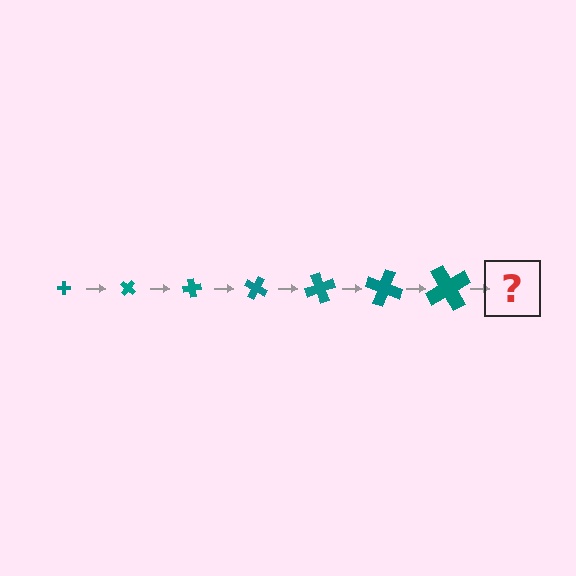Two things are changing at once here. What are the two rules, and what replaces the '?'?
The two rules are that the cross grows larger each step and it rotates 40 degrees each step. The '?' should be a cross, larger than the previous one and rotated 280 degrees from the start.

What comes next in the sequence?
The next element should be a cross, larger than the previous one and rotated 280 degrees from the start.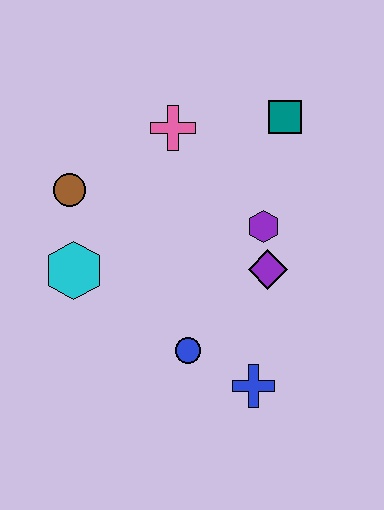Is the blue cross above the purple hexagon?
No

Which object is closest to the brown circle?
The cyan hexagon is closest to the brown circle.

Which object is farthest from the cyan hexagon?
The teal square is farthest from the cyan hexagon.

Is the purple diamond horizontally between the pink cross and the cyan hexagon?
No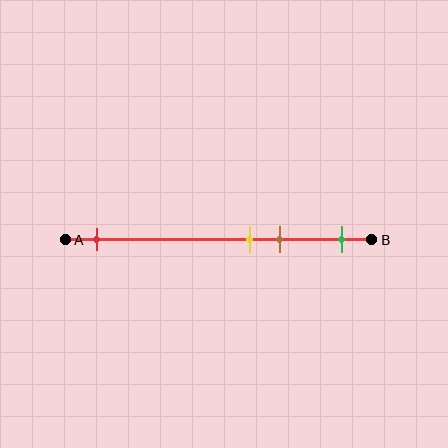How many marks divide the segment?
There are 4 marks dividing the segment.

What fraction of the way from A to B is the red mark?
The red mark is approximately 10% (0.1) of the way from A to B.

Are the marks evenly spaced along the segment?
No, the marks are not evenly spaced.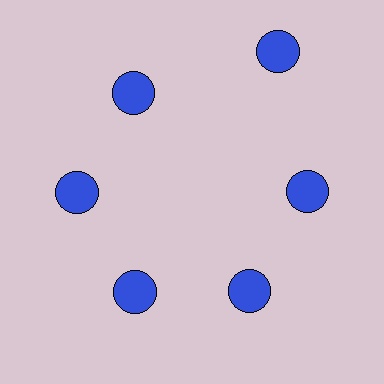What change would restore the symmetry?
The symmetry would be restored by moving it inward, back onto the ring so that all 6 circles sit at equal angles and equal distance from the center.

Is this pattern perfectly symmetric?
No. The 6 blue circles are arranged in a ring, but one element near the 1 o'clock position is pushed outward from the center, breaking the 6-fold rotational symmetry.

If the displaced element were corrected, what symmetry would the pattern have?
It would have 6-fold rotational symmetry — the pattern would map onto itself every 60 degrees.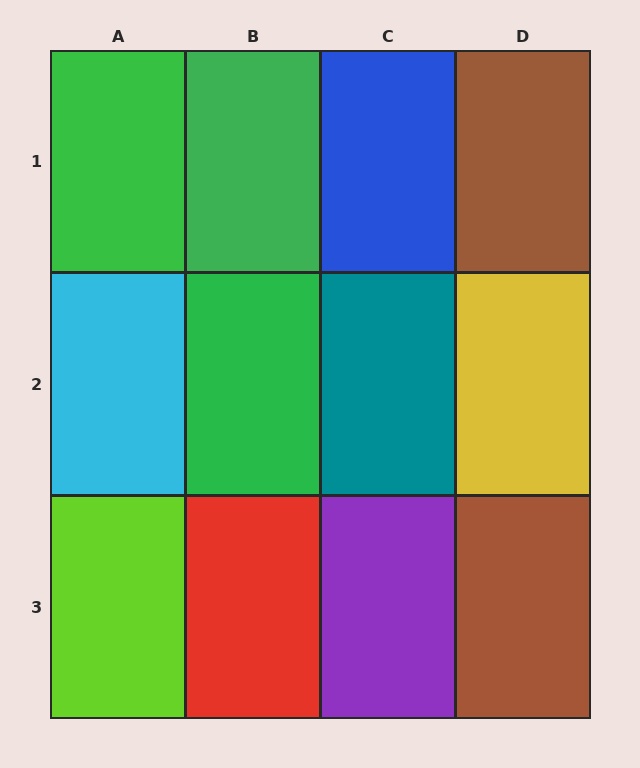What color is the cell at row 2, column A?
Cyan.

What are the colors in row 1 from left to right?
Green, green, blue, brown.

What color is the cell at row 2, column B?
Green.